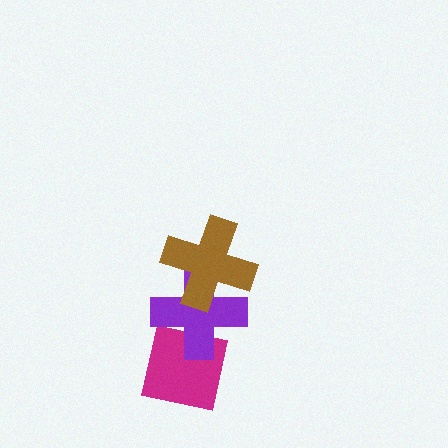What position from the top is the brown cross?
The brown cross is 1st from the top.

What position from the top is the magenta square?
The magenta square is 3rd from the top.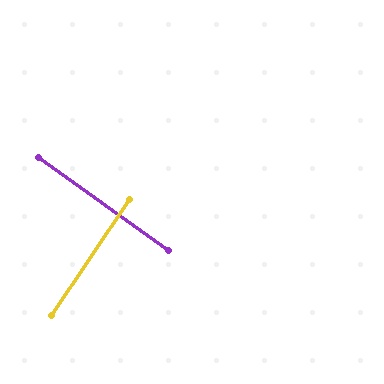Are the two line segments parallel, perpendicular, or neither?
Perpendicular — they meet at approximately 88°.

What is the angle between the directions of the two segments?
Approximately 88 degrees.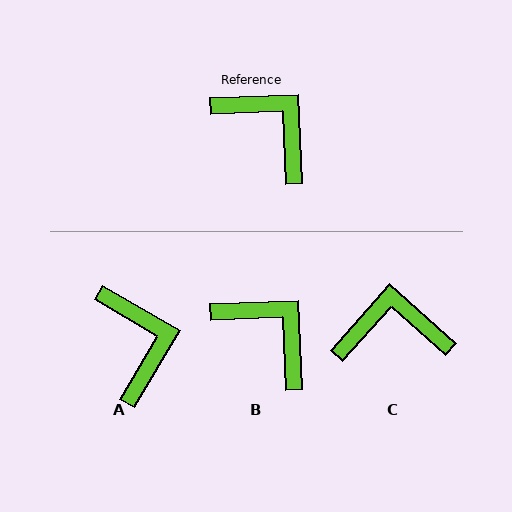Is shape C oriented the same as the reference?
No, it is off by about 46 degrees.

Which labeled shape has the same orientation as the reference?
B.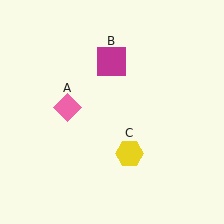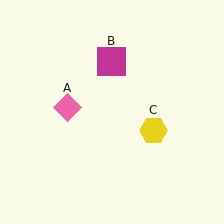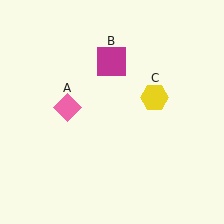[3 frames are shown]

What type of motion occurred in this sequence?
The yellow hexagon (object C) rotated counterclockwise around the center of the scene.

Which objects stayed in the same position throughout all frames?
Pink diamond (object A) and magenta square (object B) remained stationary.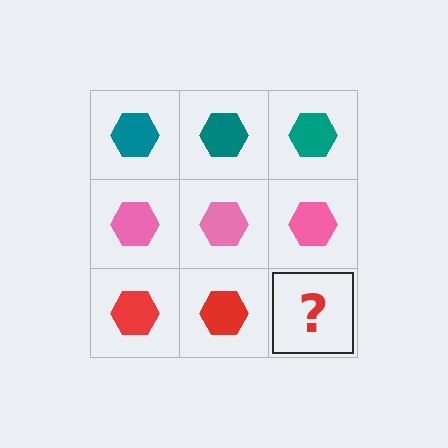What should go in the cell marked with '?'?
The missing cell should contain a red hexagon.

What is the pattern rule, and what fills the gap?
The rule is that each row has a consistent color. The gap should be filled with a red hexagon.